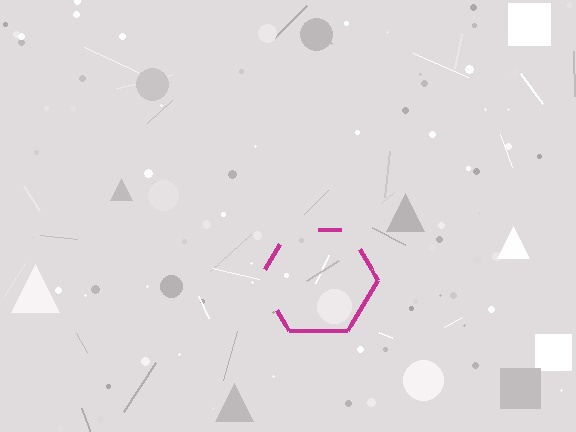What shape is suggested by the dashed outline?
The dashed outline suggests a hexagon.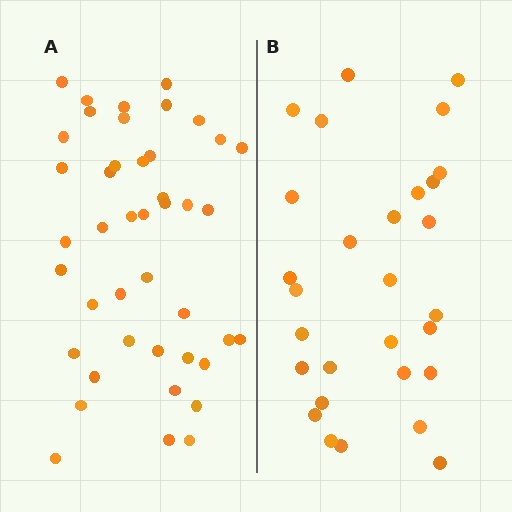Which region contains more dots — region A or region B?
Region A (the left region) has more dots.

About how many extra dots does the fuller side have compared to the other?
Region A has approximately 15 more dots than region B.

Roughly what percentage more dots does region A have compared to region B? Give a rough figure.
About 50% more.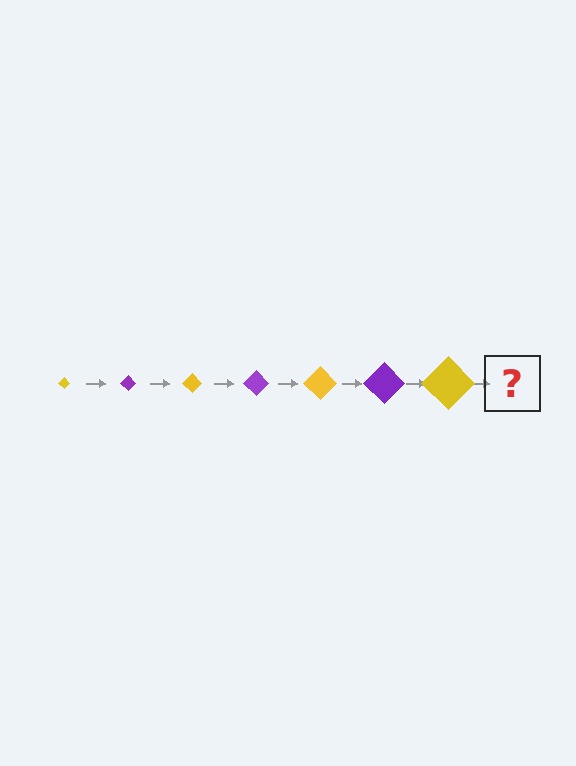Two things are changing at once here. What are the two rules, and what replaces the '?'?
The two rules are that the diamond grows larger each step and the color cycles through yellow and purple. The '?' should be a purple diamond, larger than the previous one.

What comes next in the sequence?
The next element should be a purple diamond, larger than the previous one.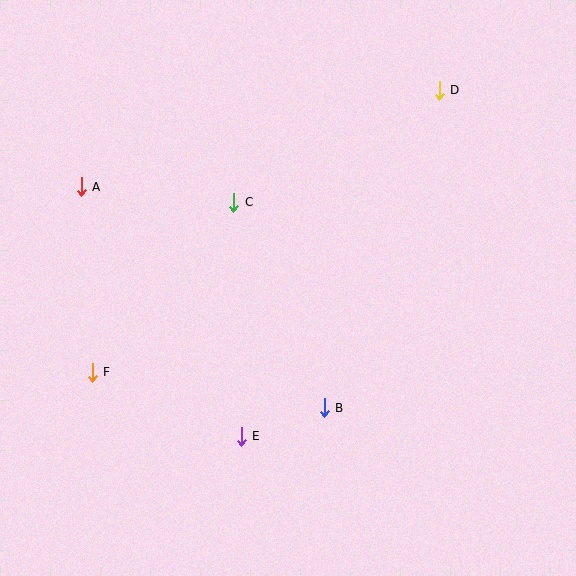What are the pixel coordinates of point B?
Point B is at (324, 408).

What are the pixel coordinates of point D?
Point D is at (439, 90).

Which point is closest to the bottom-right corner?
Point B is closest to the bottom-right corner.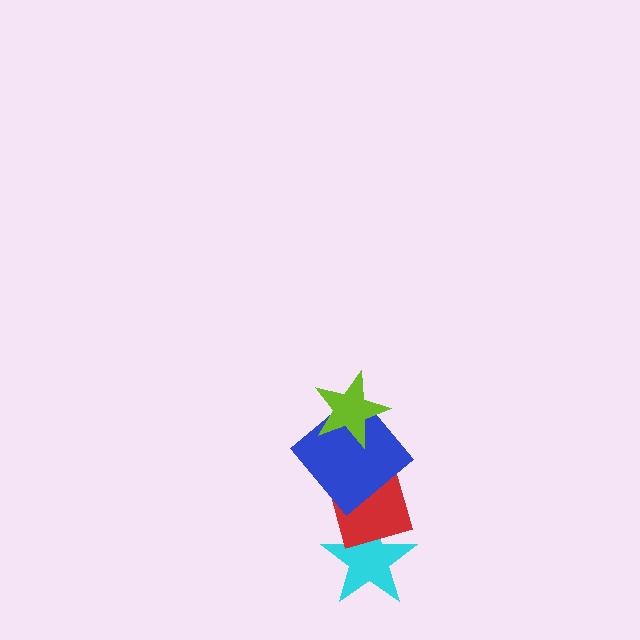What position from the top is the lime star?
The lime star is 1st from the top.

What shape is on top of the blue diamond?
The lime star is on top of the blue diamond.